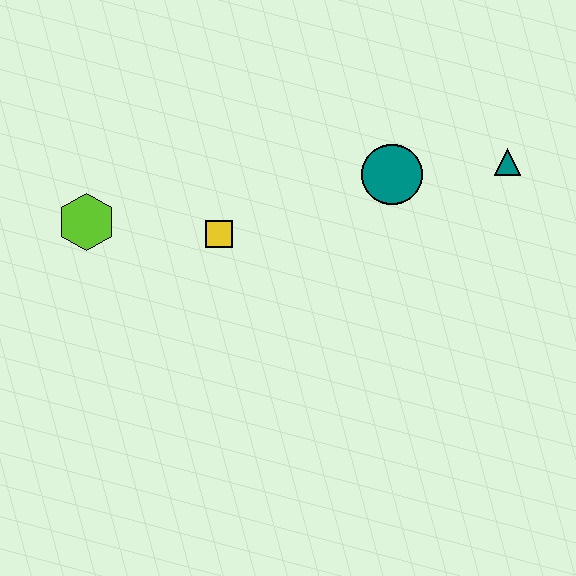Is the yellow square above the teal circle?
No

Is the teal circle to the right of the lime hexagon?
Yes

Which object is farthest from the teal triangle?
The lime hexagon is farthest from the teal triangle.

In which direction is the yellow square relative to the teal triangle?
The yellow square is to the left of the teal triangle.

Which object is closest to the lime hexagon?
The yellow square is closest to the lime hexagon.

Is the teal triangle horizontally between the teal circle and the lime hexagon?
No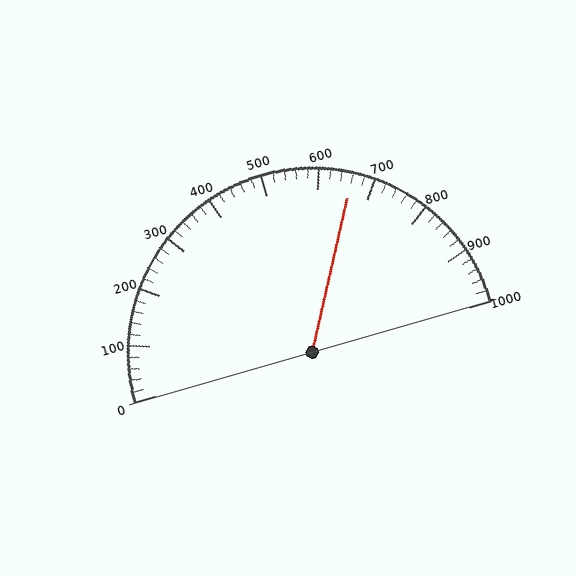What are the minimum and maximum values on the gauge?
The gauge ranges from 0 to 1000.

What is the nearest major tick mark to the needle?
The nearest major tick mark is 700.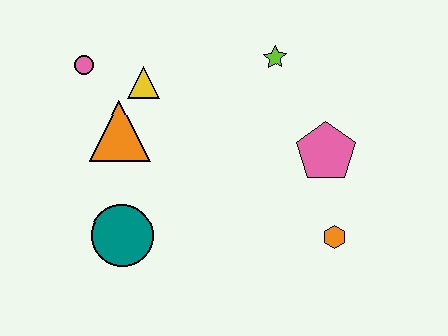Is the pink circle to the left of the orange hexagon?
Yes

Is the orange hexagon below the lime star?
Yes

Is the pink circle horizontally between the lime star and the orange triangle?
No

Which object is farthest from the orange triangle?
The orange hexagon is farthest from the orange triangle.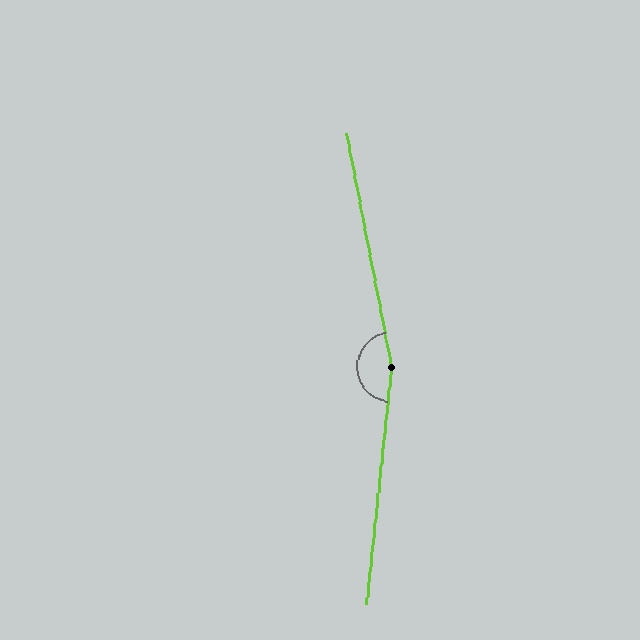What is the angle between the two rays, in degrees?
Approximately 163 degrees.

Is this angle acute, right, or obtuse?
It is obtuse.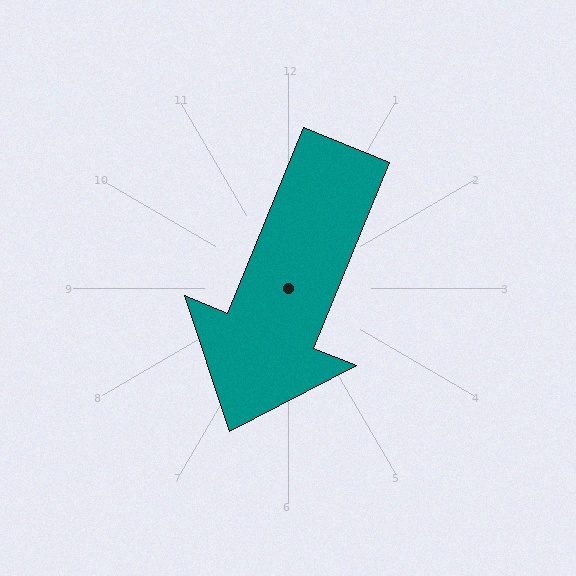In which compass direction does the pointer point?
South.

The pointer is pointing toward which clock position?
Roughly 7 o'clock.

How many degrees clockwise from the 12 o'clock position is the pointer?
Approximately 202 degrees.